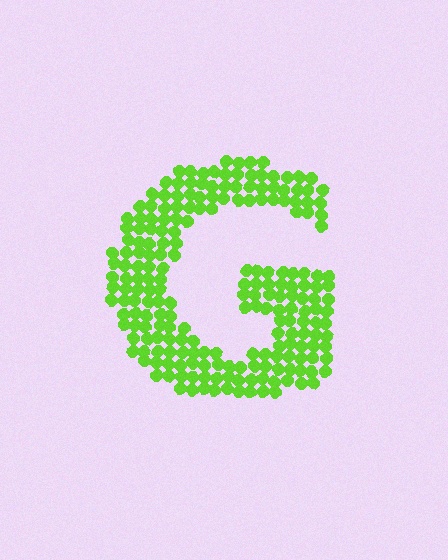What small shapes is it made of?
It is made of small circles.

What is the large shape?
The large shape is the letter G.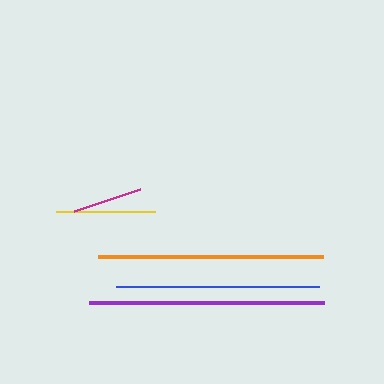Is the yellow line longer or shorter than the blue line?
The blue line is longer than the yellow line.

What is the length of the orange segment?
The orange segment is approximately 225 pixels long.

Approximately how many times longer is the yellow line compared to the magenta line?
The yellow line is approximately 1.4 times the length of the magenta line.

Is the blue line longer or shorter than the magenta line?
The blue line is longer than the magenta line.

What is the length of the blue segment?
The blue segment is approximately 203 pixels long.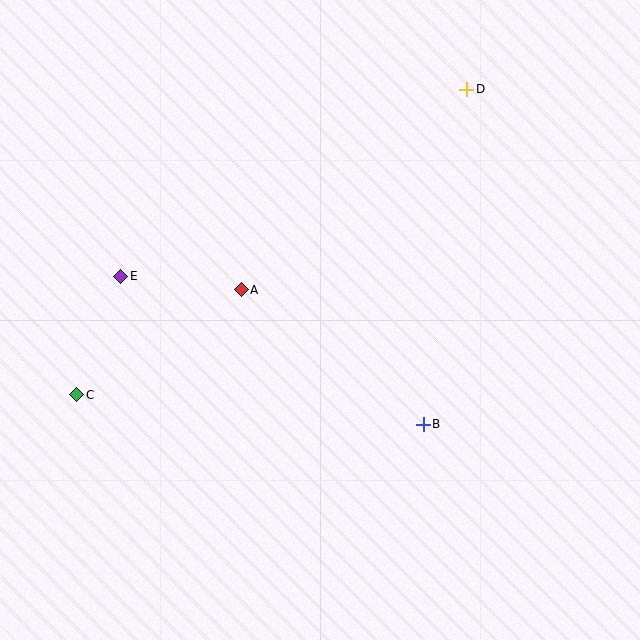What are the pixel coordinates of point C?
Point C is at (77, 395).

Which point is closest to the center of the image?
Point A at (241, 290) is closest to the center.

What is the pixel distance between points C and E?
The distance between C and E is 127 pixels.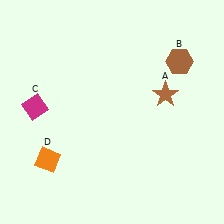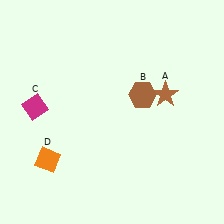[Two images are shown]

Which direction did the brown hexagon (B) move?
The brown hexagon (B) moved left.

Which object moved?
The brown hexagon (B) moved left.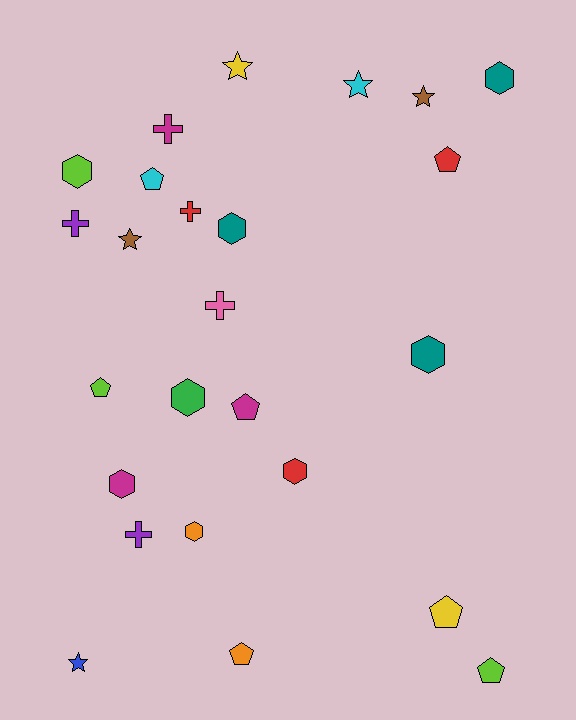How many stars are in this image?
There are 5 stars.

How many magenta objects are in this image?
There are 3 magenta objects.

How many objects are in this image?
There are 25 objects.